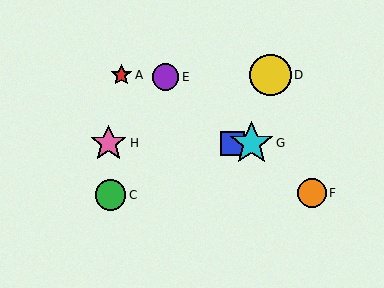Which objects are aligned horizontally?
Objects B, G, H are aligned horizontally.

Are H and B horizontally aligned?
Yes, both are at y≈143.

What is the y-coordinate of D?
Object D is at y≈75.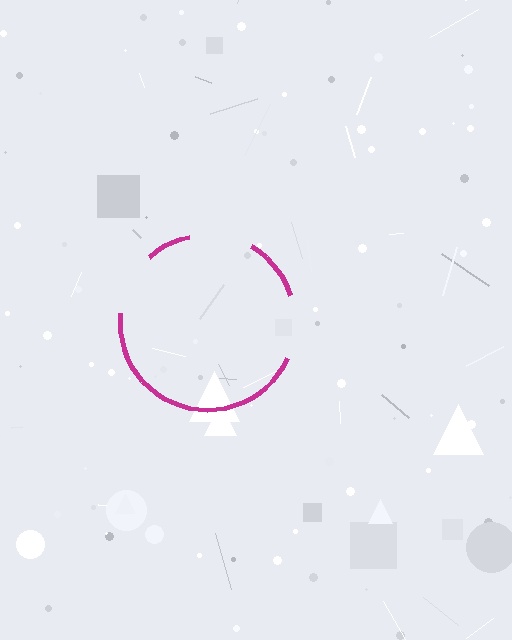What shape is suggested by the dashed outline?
The dashed outline suggests a circle.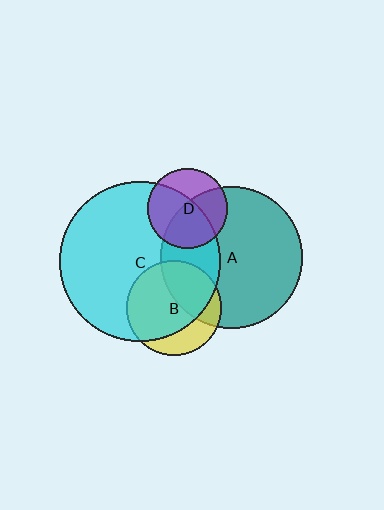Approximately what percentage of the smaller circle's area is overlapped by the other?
Approximately 30%.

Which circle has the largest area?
Circle C (cyan).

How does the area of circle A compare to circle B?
Approximately 2.2 times.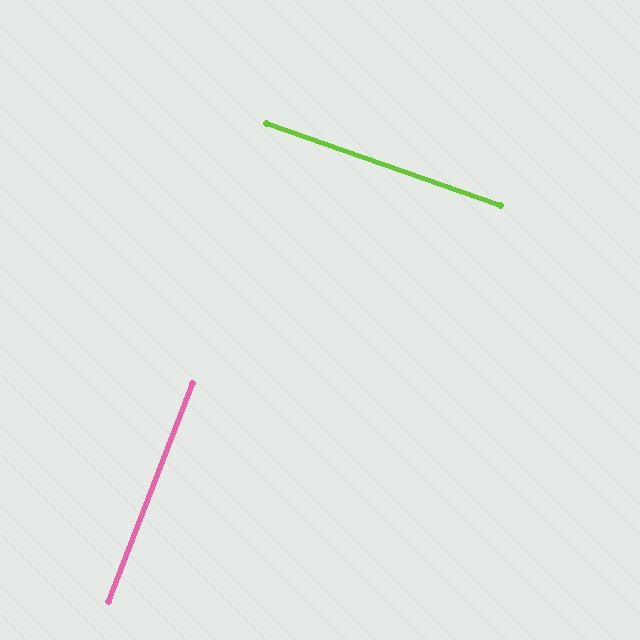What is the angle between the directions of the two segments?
Approximately 88 degrees.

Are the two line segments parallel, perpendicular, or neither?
Perpendicular — they meet at approximately 88°.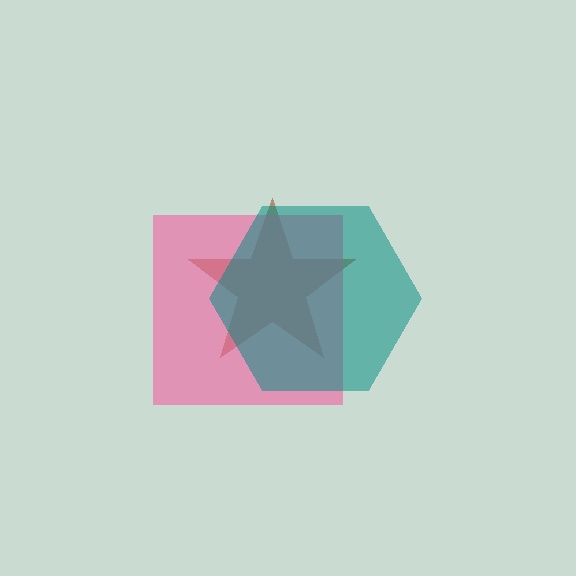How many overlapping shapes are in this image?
There are 3 overlapping shapes in the image.